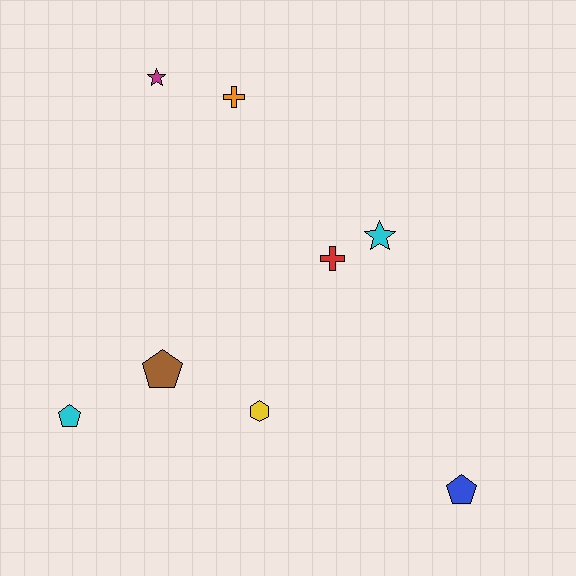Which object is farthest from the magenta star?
The blue pentagon is farthest from the magenta star.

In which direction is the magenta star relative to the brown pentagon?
The magenta star is above the brown pentagon.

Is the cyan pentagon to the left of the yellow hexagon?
Yes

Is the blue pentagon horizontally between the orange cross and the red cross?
No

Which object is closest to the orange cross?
The magenta star is closest to the orange cross.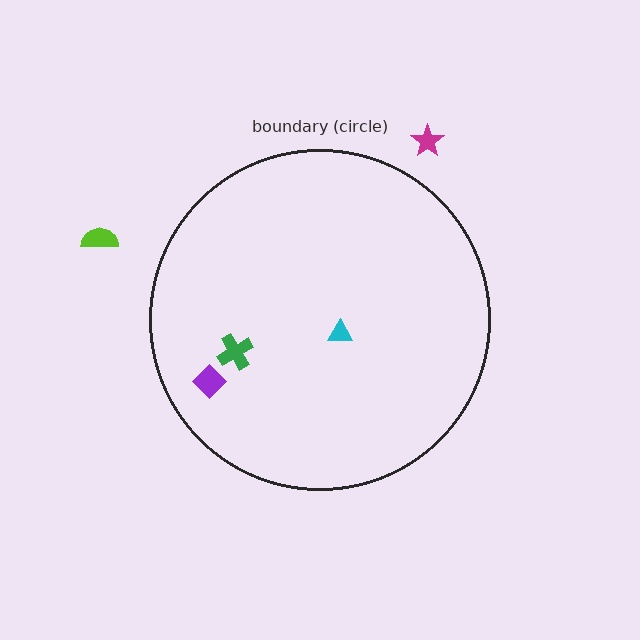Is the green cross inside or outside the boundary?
Inside.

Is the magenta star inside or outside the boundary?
Outside.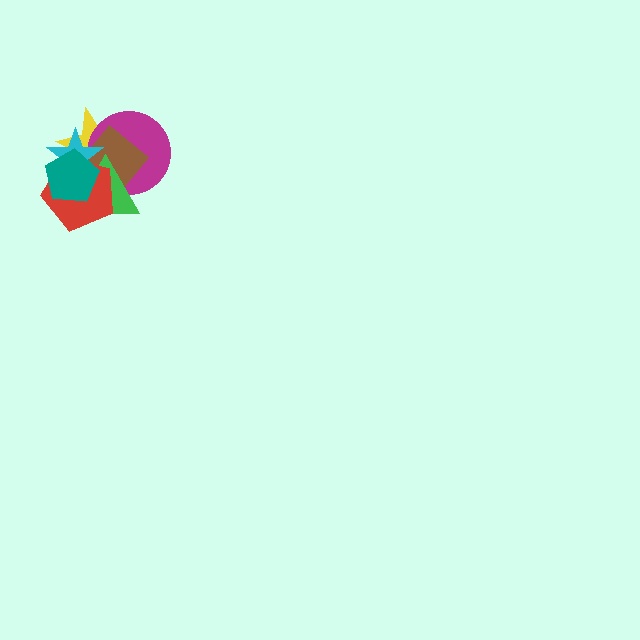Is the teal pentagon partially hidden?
No, no other shape covers it.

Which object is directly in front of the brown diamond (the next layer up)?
The cyan star is directly in front of the brown diamond.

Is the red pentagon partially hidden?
Yes, it is partially covered by another shape.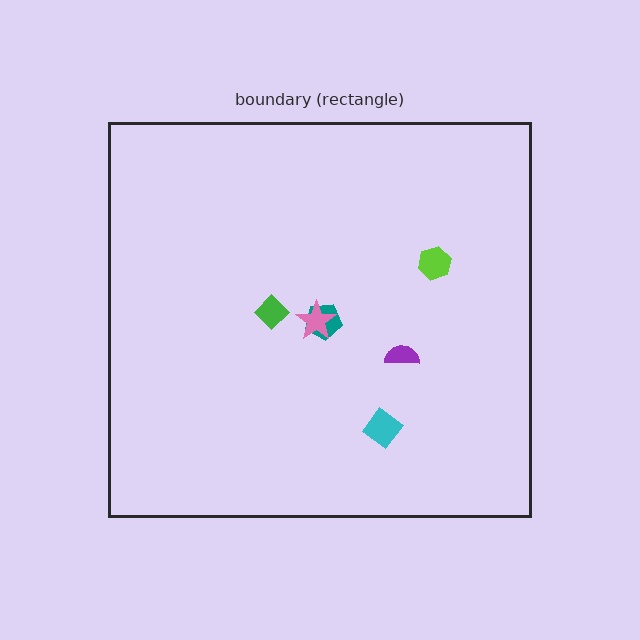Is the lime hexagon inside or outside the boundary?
Inside.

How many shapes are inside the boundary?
6 inside, 0 outside.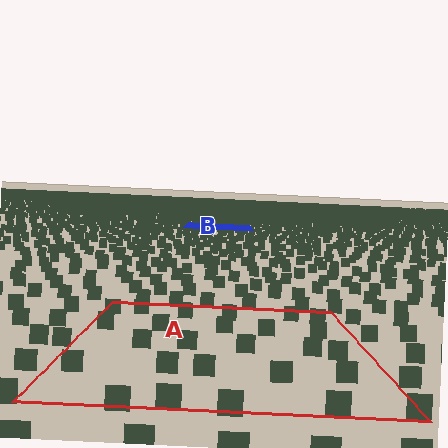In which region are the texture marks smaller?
The texture marks are smaller in region B, because it is farther away.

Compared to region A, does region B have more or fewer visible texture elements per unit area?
Region B has more texture elements per unit area — they are packed more densely because it is farther away.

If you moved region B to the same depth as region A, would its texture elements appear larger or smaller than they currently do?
They would appear larger. At a closer depth, the same texture elements are projected at a bigger on-screen size.